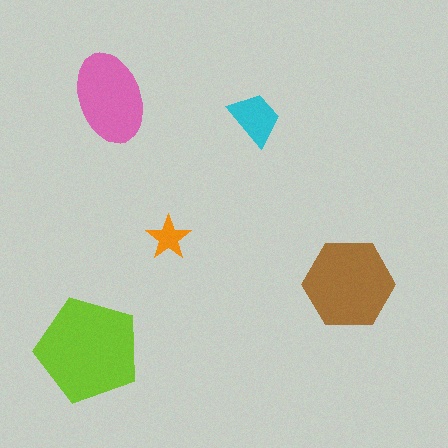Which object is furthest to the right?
The brown hexagon is rightmost.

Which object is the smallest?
The orange star.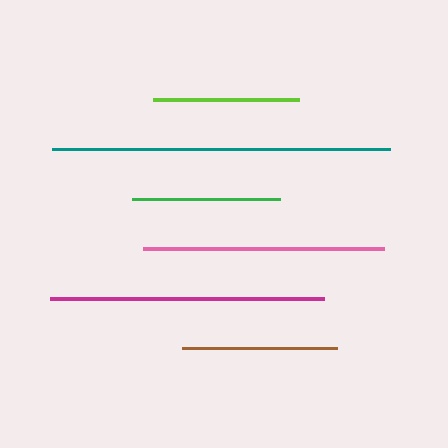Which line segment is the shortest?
The lime line is the shortest at approximately 146 pixels.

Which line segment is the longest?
The teal line is the longest at approximately 338 pixels.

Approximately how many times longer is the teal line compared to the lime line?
The teal line is approximately 2.3 times the length of the lime line.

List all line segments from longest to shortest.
From longest to shortest: teal, magenta, pink, brown, green, lime.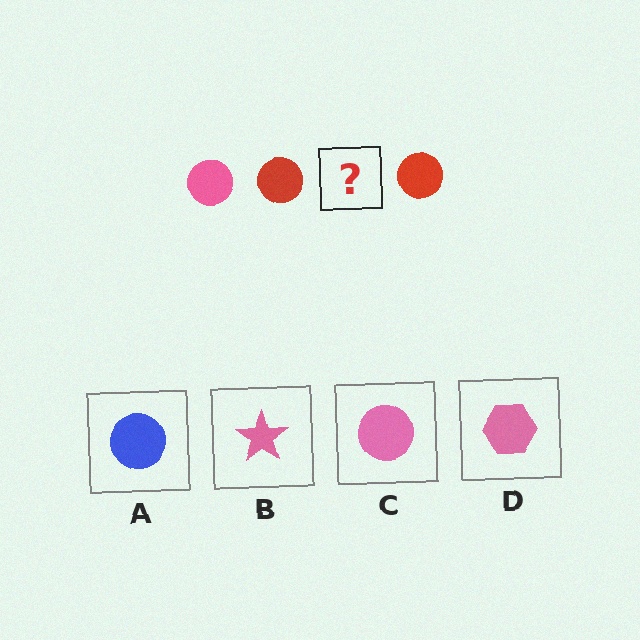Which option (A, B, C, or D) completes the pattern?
C.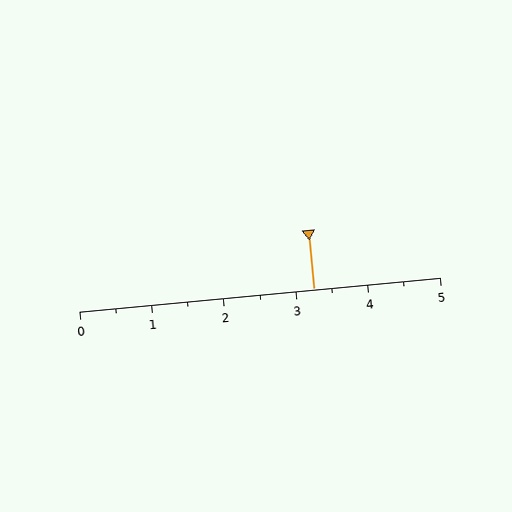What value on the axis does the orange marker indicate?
The marker indicates approximately 3.2.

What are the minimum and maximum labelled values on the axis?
The axis runs from 0 to 5.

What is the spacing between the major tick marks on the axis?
The major ticks are spaced 1 apart.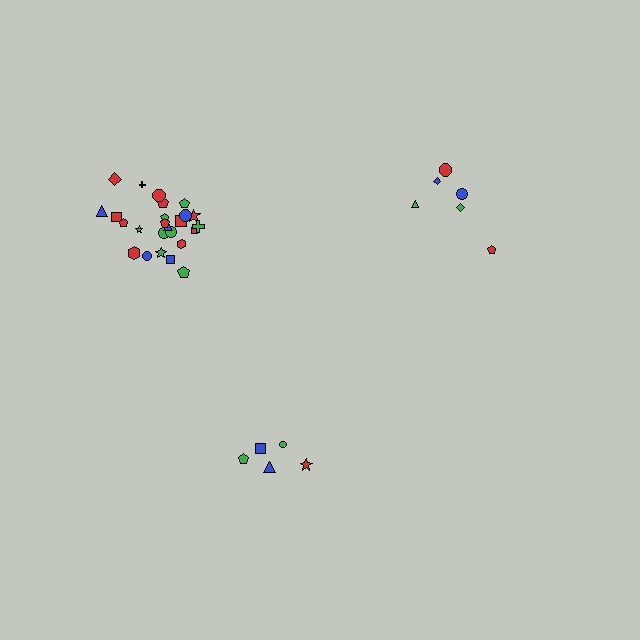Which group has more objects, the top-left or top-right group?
The top-left group.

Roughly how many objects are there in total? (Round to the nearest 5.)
Roughly 35 objects in total.